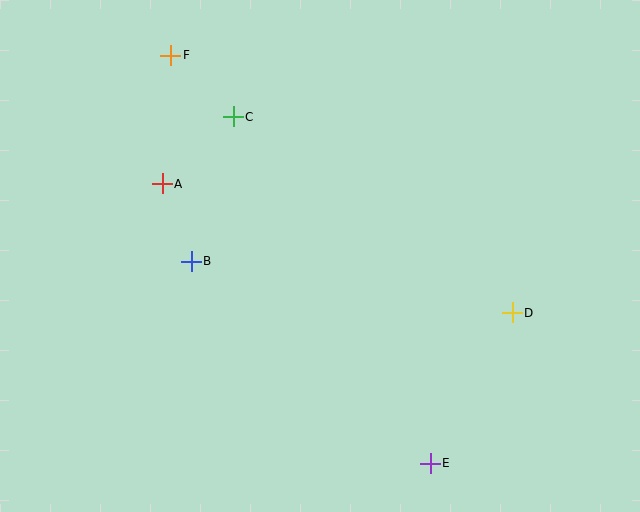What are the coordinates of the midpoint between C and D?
The midpoint between C and D is at (373, 215).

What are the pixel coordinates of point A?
Point A is at (162, 184).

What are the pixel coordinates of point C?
Point C is at (233, 117).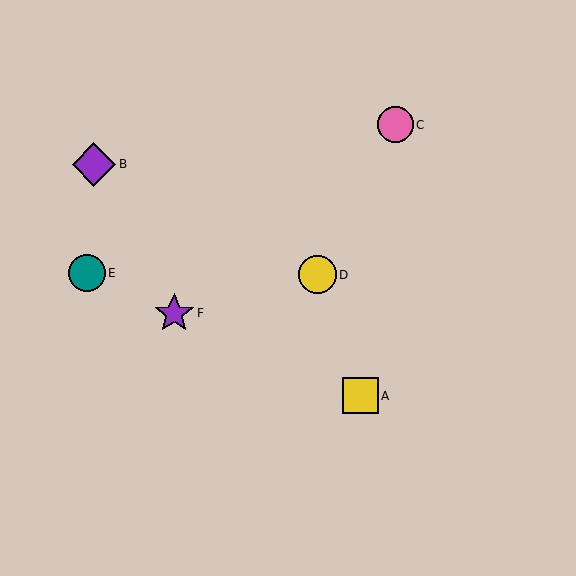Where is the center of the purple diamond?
The center of the purple diamond is at (94, 164).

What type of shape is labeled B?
Shape B is a purple diamond.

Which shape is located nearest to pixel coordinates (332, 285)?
The yellow circle (labeled D) at (317, 275) is nearest to that location.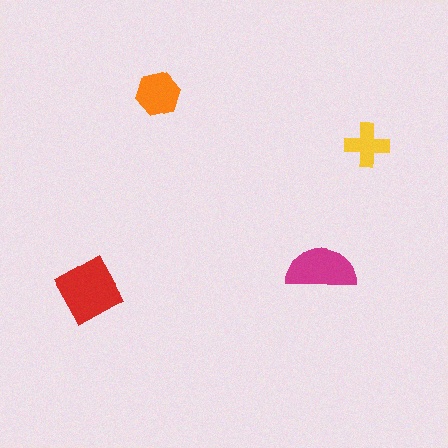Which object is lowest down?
The red diamond is bottommost.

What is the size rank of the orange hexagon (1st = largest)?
3rd.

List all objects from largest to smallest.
The red diamond, the magenta semicircle, the orange hexagon, the yellow cross.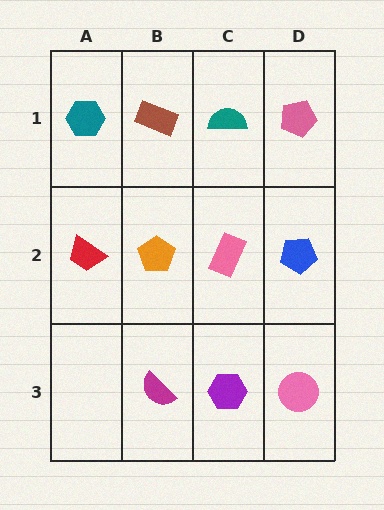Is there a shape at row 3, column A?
No, that cell is empty.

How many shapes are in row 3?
3 shapes.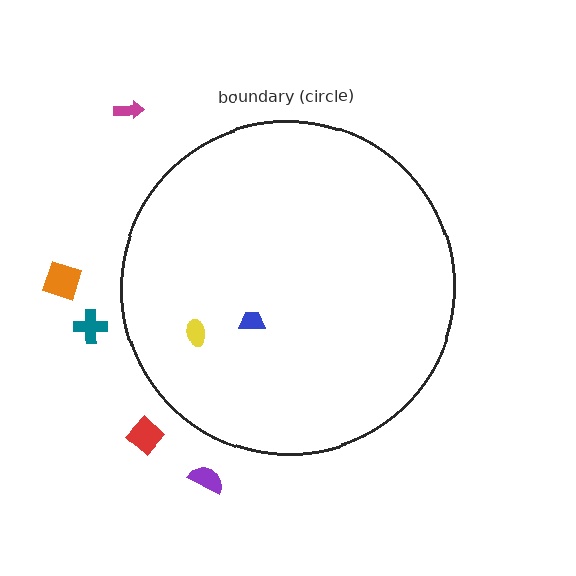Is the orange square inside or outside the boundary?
Outside.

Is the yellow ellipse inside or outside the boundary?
Inside.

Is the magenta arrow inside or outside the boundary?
Outside.